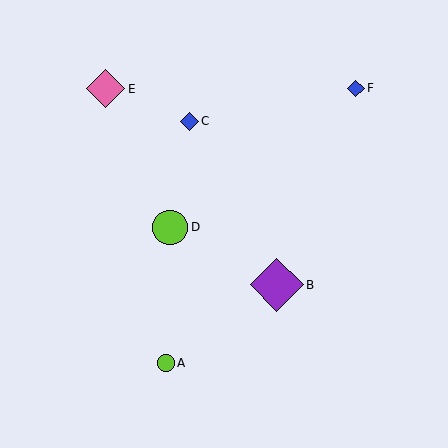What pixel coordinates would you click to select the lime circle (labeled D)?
Click at (170, 227) to select the lime circle D.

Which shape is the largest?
The purple diamond (labeled B) is the largest.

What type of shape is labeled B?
Shape B is a purple diamond.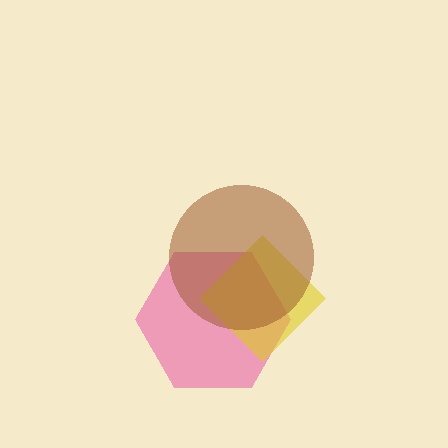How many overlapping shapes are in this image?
There are 3 overlapping shapes in the image.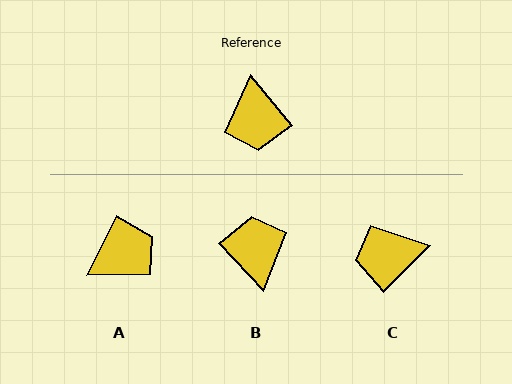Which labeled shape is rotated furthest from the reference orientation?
B, about 177 degrees away.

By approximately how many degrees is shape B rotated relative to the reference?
Approximately 177 degrees clockwise.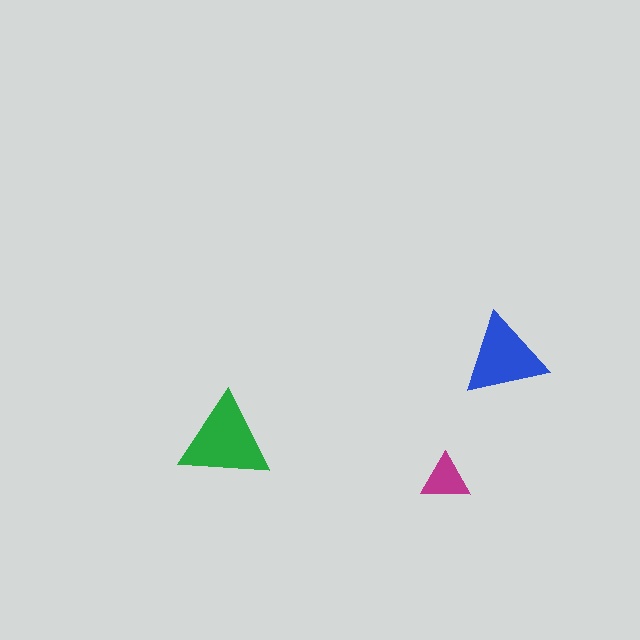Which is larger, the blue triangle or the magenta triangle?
The blue one.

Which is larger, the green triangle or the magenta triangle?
The green one.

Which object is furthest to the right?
The blue triangle is rightmost.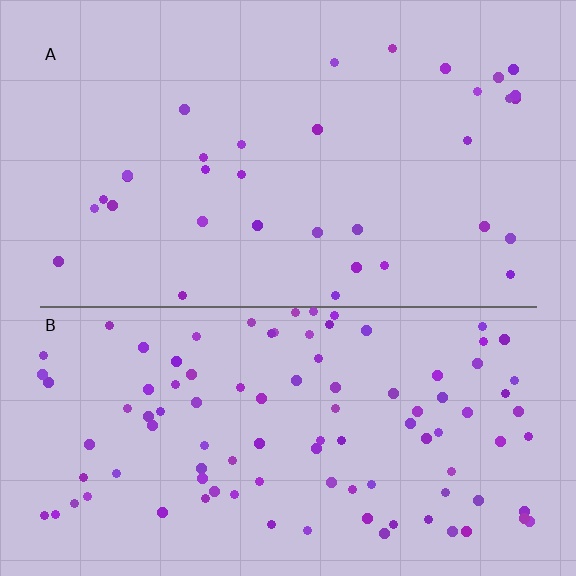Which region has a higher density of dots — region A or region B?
B (the bottom).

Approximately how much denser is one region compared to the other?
Approximately 3.0× — region B over region A.